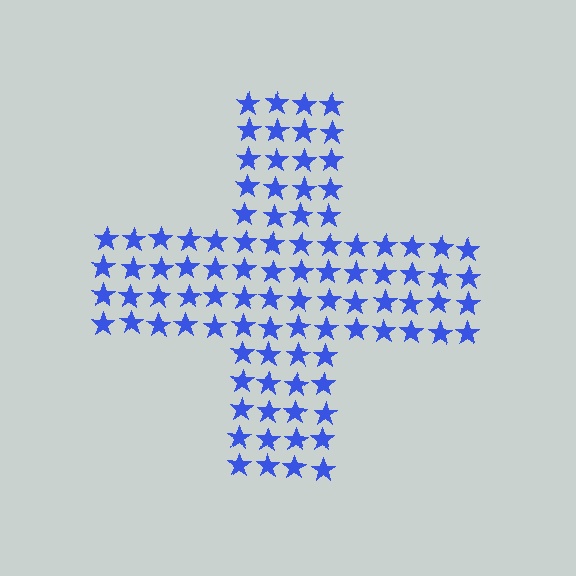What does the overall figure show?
The overall figure shows a cross.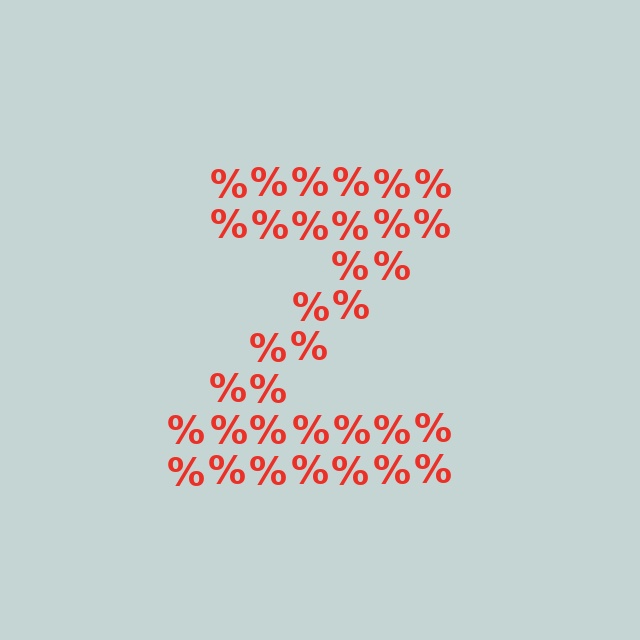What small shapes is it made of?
It is made of small percent signs.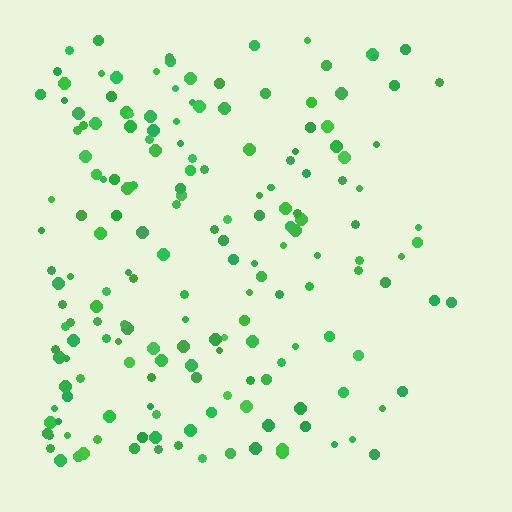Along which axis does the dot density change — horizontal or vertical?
Horizontal.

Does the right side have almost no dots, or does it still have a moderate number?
Still a moderate number, just noticeably fewer than the left.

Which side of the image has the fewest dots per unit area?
The right.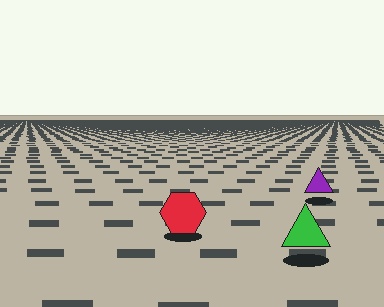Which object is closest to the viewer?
The green triangle is closest. The texture marks near it are larger and more spread out.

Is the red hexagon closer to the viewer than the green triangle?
No. The green triangle is closer — you can tell from the texture gradient: the ground texture is coarser near it.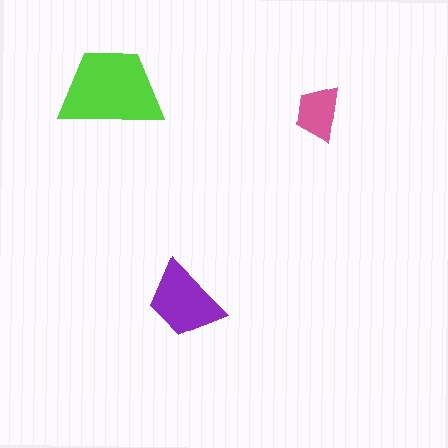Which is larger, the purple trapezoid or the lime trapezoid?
The lime one.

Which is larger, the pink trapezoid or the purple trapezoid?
The purple one.